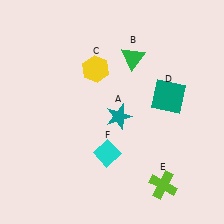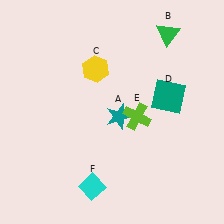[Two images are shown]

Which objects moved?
The objects that moved are: the green triangle (B), the lime cross (E), the cyan diamond (F).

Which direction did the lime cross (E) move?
The lime cross (E) moved up.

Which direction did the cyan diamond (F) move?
The cyan diamond (F) moved down.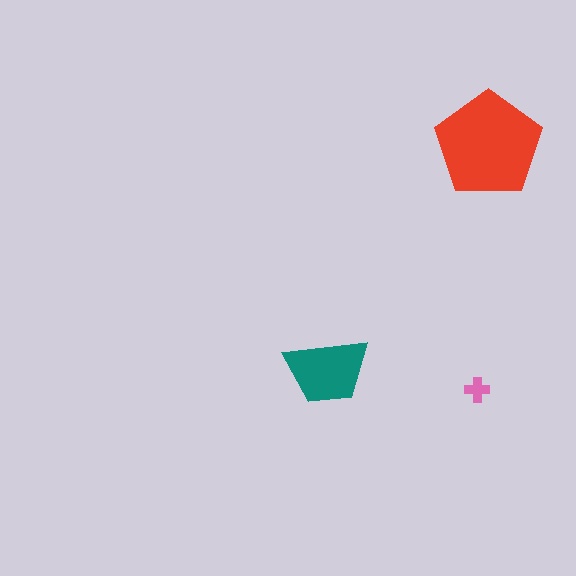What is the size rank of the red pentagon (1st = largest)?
1st.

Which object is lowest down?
The pink cross is bottommost.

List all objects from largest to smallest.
The red pentagon, the teal trapezoid, the pink cross.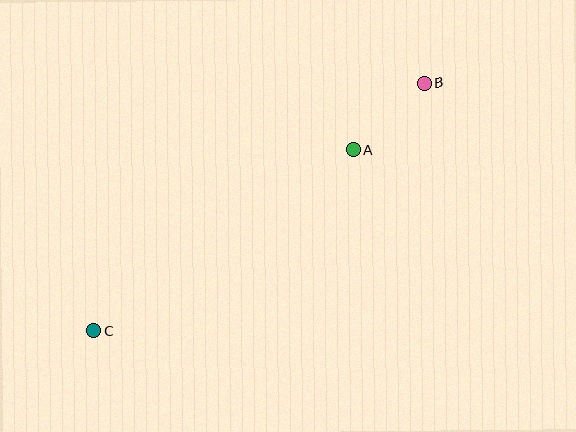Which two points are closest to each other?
Points A and B are closest to each other.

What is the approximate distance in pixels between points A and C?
The distance between A and C is approximately 317 pixels.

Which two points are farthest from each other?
Points B and C are farthest from each other.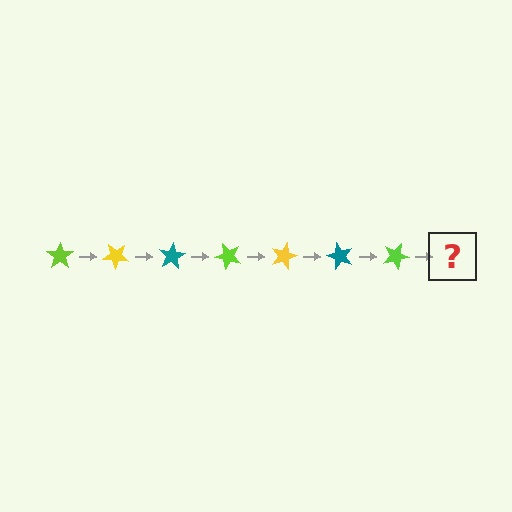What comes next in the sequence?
The next element should be a yellow star, rotated 280 degrees from the start.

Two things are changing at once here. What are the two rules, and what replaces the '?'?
The two rules are that it rotates 40 degrees each step and the color cycles through lime, yellow, and teal. The '?' should be a yellow star, rotated 280 degrees from the start.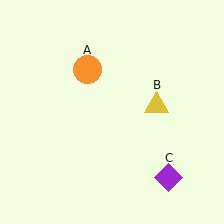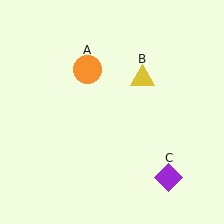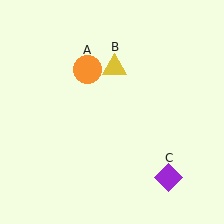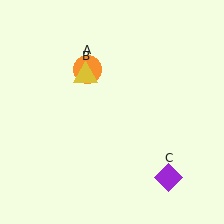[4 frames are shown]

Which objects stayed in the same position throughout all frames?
Orange circle (object A) and purple diamond (object C) remained stationary.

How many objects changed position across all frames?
1 object changed position: yellow triangle (object B).